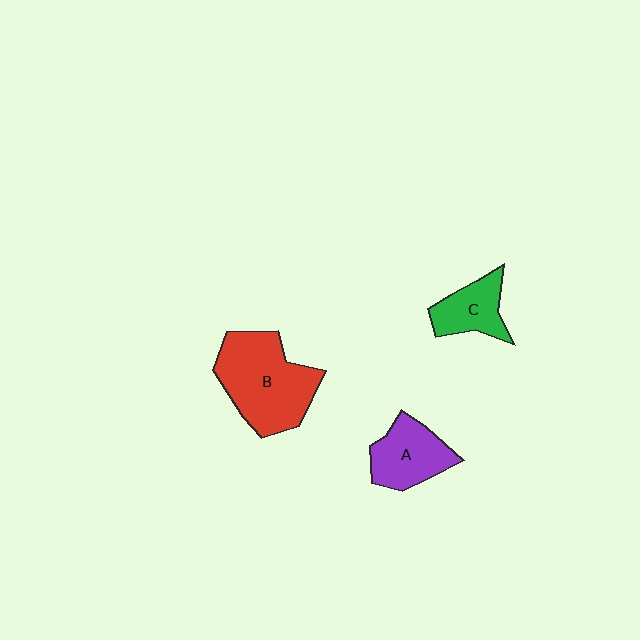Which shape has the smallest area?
Shape C (green).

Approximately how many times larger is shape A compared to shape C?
Approximately 1.2 times.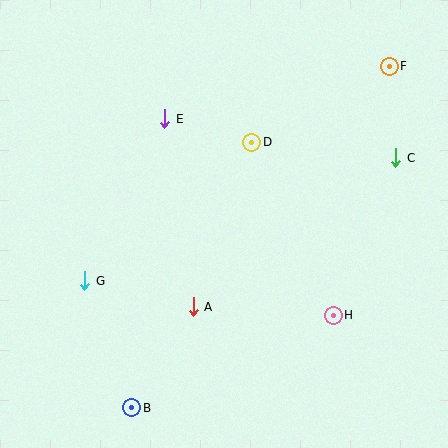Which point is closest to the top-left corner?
Point E is closest to the top-left corner.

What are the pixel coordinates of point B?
Point B is at (132, 408).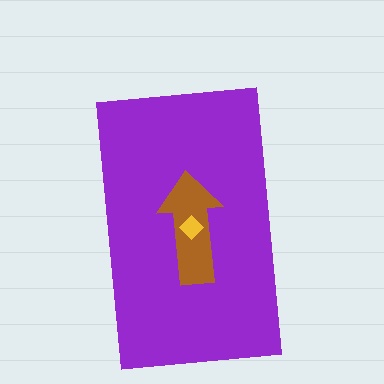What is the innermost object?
The yellow diamond.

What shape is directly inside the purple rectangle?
The brown arrow.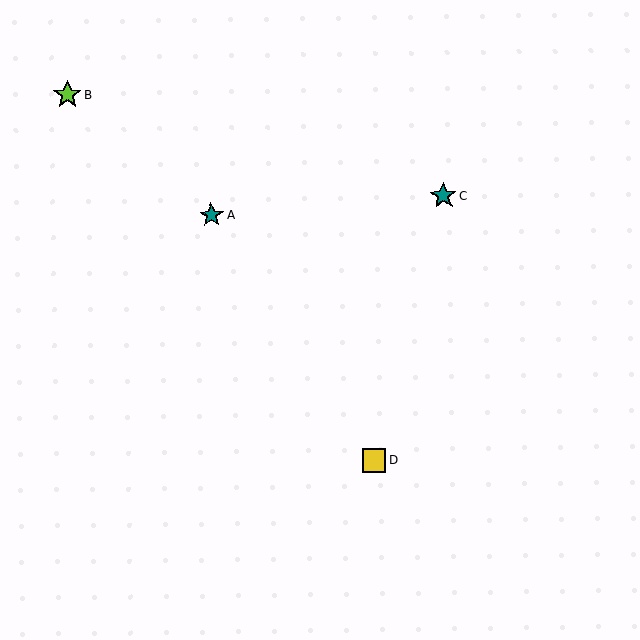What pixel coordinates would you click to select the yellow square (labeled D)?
Click at (374, 461) to select the yellow square D.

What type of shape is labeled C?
Shape C is a teal star.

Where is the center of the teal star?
The center of the teal star is at (444, 196).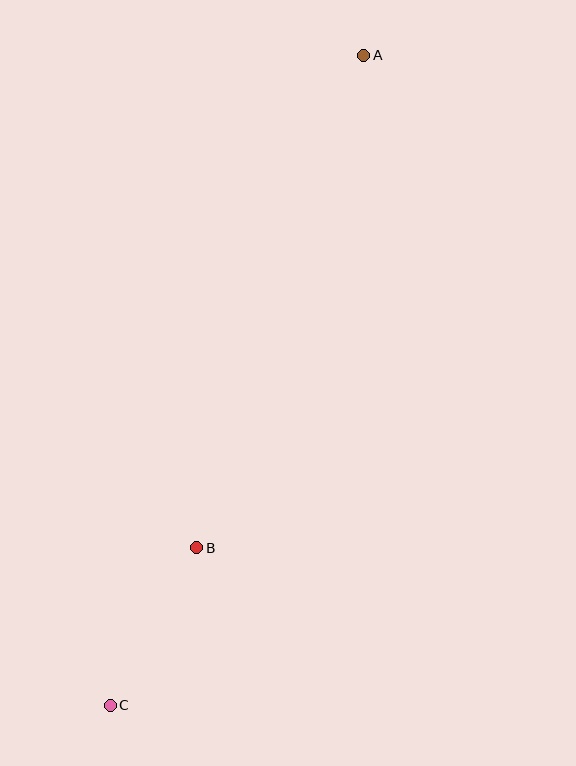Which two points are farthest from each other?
Points A and C are farthest from each other.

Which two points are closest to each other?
Points B and C are closest to each other.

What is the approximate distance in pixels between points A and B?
The distance between A and B is approximately 520 pixels.